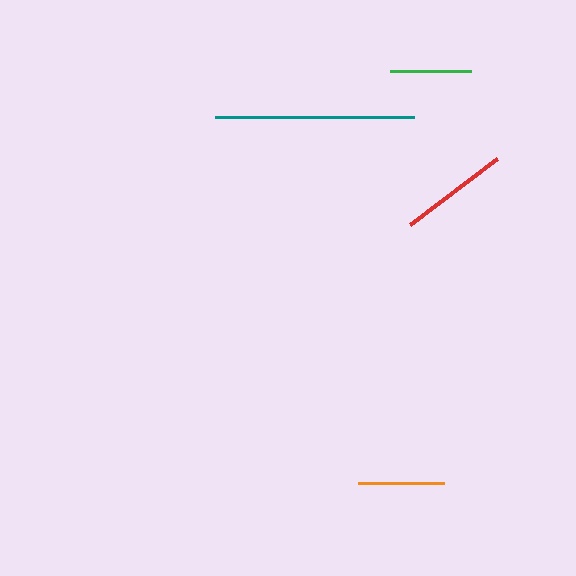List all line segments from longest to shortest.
From longest to shortest: teal, red, orange, green.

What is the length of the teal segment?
The teal segment is approximately 199 pixels long.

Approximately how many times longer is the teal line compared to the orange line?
The teal line is approximately 2.3 times the length of the orange line.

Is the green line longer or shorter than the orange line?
The orange line is longer than the green line.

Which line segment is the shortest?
The green line is the shortest at approximately 81 pixels.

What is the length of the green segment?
The green segment is approximately 81 pixels long.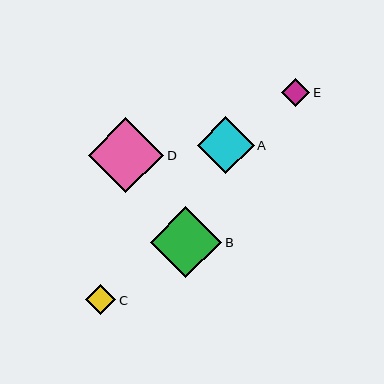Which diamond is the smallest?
Diamond E is the smallest with a size of approximately 28 pixels.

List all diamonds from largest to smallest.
From largest to smallest: D, B, A, C, E.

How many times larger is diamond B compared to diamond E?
Diamond B is approximately 2.6 times the size of diamond E.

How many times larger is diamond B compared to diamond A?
Diamond B is approximately 1.3 times the size of diamond A.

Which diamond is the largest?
Diamond D is the largest with a size of approximately 75 pixels.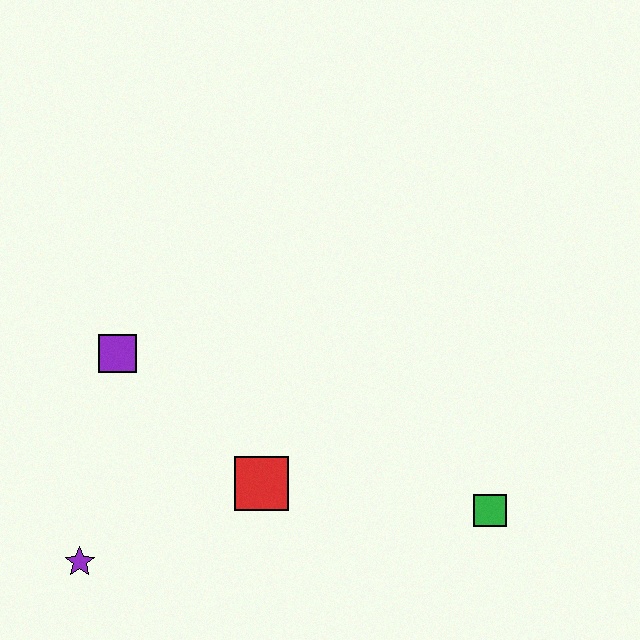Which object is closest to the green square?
The red square is closest to the green square.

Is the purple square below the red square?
No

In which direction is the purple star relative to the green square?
The purple star is to the left of the green square.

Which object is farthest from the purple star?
The green square is farthest from the purple star.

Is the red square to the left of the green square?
Yes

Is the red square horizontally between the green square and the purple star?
Yes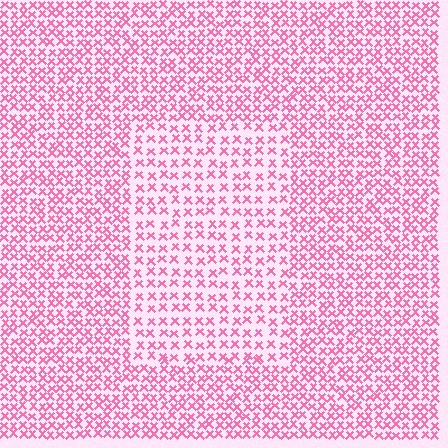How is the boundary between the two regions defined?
The boundary is defined by a change in element density (approximately 1.7x ratio). All elements are the same color, size, and shape.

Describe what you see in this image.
The image contains small pink elements arranged at two different densities. A rectangle-shaped region is visible where the elements are less densely packed than the surrounding area.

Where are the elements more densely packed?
The elements are more densely packed outside the rectangle boundary.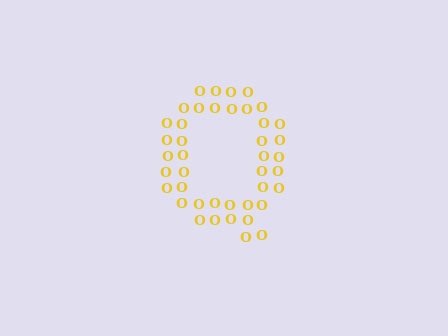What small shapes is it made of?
It is made of small letter O's.